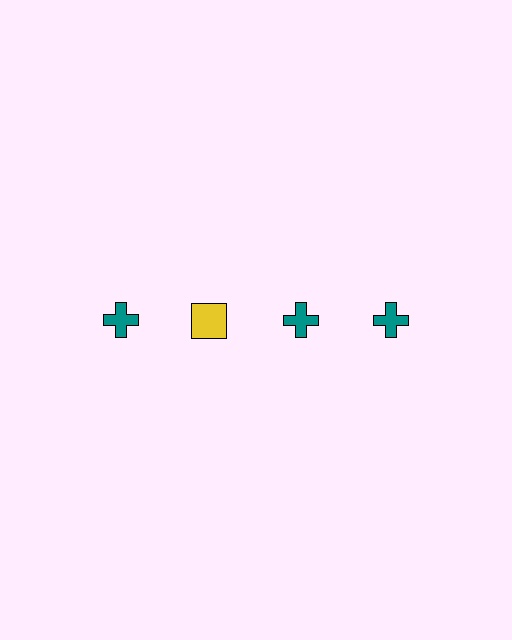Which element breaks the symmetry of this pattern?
The yellow square in the top row, second from left column breaks the symmetry. All other shapes are teal crosses.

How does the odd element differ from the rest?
It differs in both color (yellow instead of teal) and shape (square instead of cross).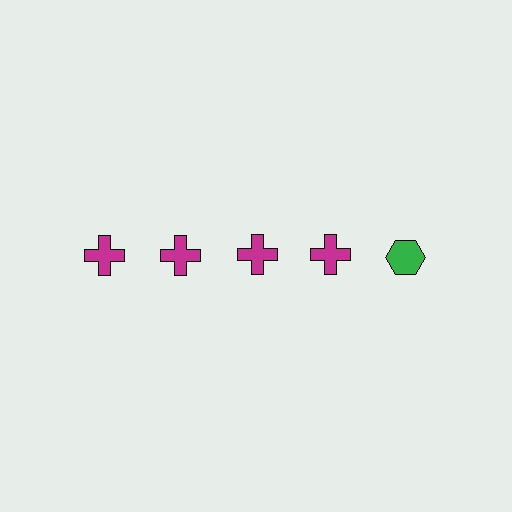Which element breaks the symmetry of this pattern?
The green hexagon in the top row, rightmost column breaks the symmetry. All other shapes are magenta crosses.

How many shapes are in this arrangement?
There are 5 shapes arranged in a grid pattern.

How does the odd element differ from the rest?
It differs in both color (green instead of magenta) and shape (hexagon instead of cross).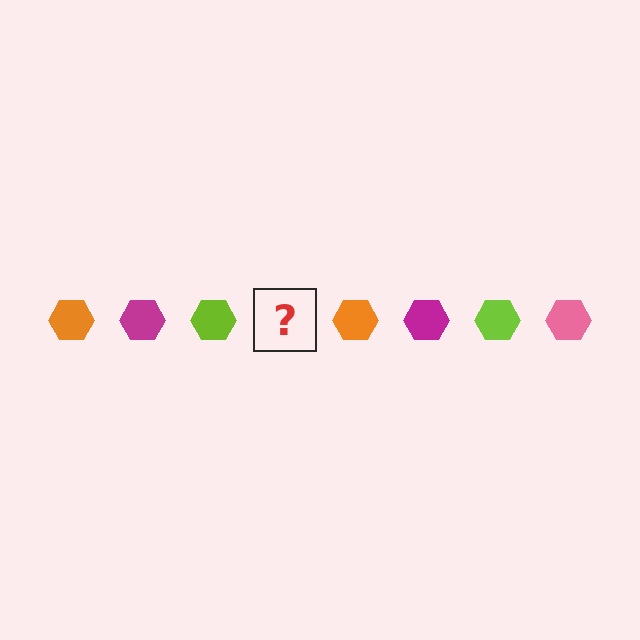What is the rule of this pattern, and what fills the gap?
The rule is that the pattern cycles through orange, magenta, lime, pink hexagons. The gap should be filled with a pink hexagon.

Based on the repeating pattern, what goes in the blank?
The blank should be a pink hexagon.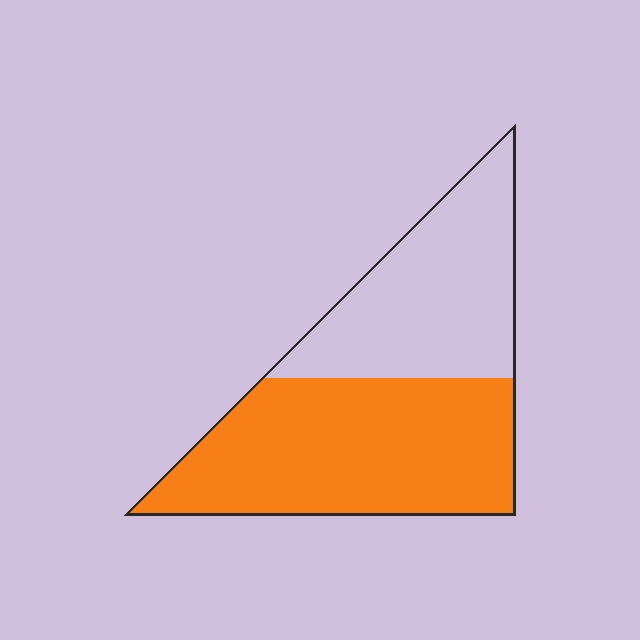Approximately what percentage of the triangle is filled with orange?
Approximately 60%.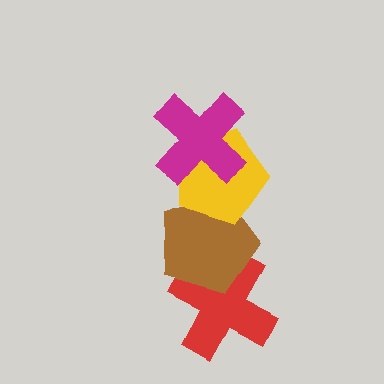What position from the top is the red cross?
The red cross is 4th from the top.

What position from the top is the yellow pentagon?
The yellow pentagon is 2nd from the top.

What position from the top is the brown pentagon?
The brown pentagon is 3rd from the top.